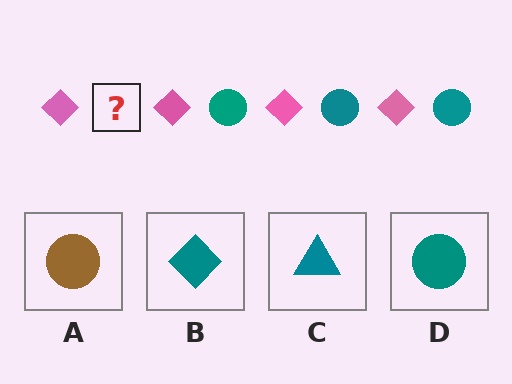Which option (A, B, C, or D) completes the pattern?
D.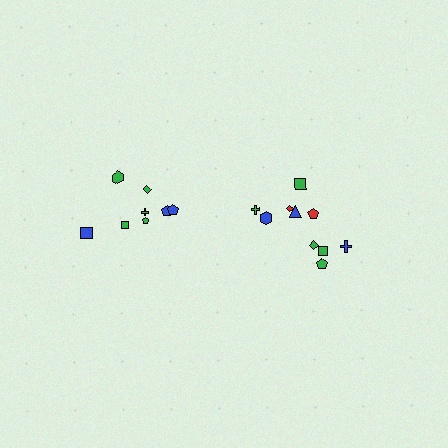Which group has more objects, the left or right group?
The right group.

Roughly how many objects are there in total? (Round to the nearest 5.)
Roughly 20 objects in total.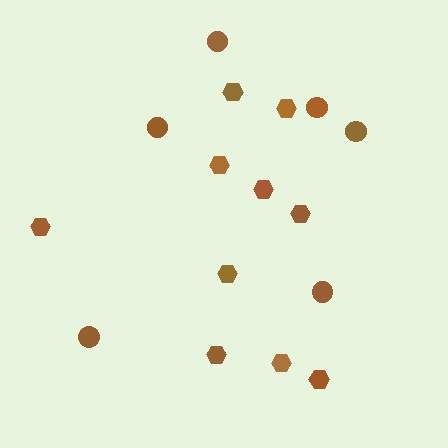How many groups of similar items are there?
There are 2 groups: one group of hexagons (10) and one group of circles (6).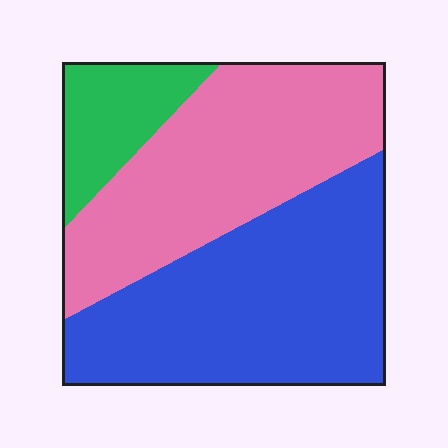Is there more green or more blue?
Blue.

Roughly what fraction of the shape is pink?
Pink covers around 40% of the shape.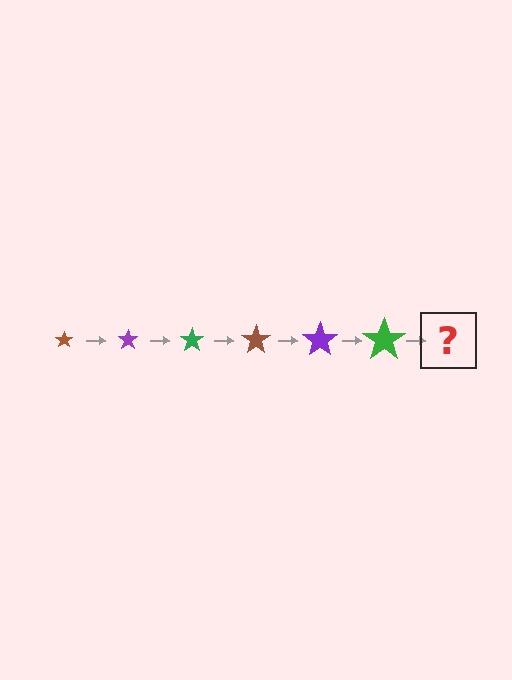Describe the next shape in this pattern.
It should be a brown star, larger than the previous one.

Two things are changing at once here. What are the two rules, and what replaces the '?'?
The two rules are that the star grows larger each step and the color cycles through brown, purple, and green. The '?' should be a brown star, larger than the previous one.